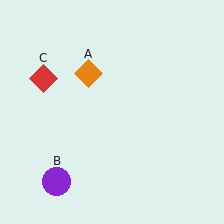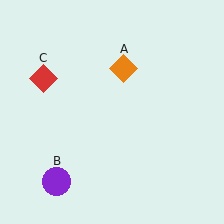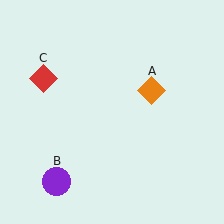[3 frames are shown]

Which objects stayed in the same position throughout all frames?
Purple circle (object B) and red diamond (object C) remained stationary.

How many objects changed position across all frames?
1 object changed position: orange diamond (object A).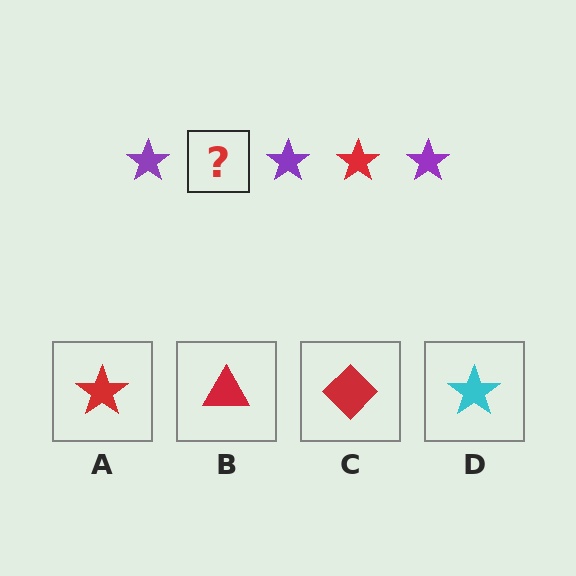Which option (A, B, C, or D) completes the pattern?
A.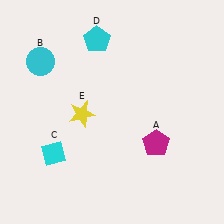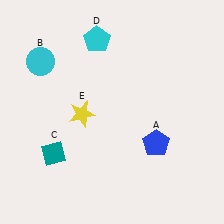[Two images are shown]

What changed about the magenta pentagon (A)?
In Image 1, A is magenta. In Image 2, it changed to blue.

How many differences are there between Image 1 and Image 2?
There are 2 differences between the two images.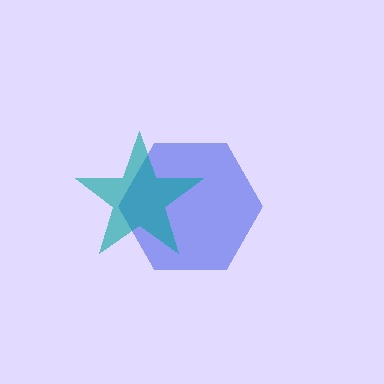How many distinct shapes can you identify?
There are 2 distinct shapes: a blue hexagon, a teal star.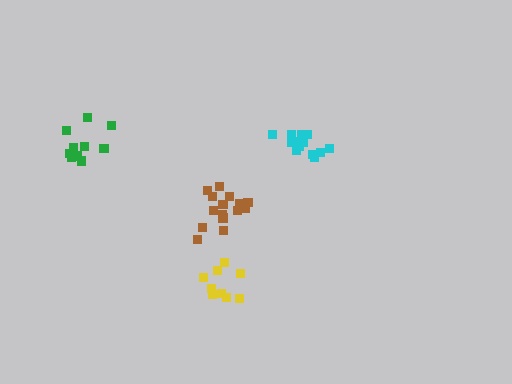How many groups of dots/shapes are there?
There are 4 groups.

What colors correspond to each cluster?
The clusters are colored: green, yellow, cyan, brown.